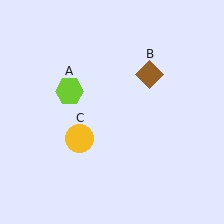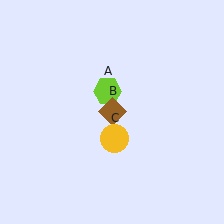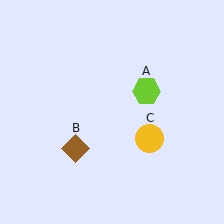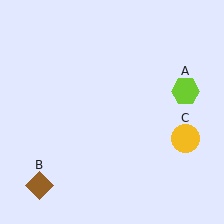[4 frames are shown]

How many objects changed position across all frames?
3 objects changed position: lime hexagon (object A), brown diamond (object B), yellow circle (object C).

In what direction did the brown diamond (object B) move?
The brown diamond (object B) moved down and to the left.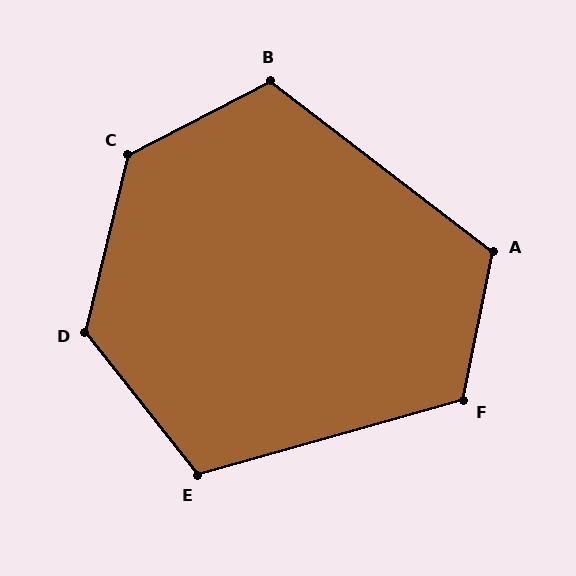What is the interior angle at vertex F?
Approximately 117 degrees (obtuse).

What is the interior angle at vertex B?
Approximately 115 degrees (obtuse).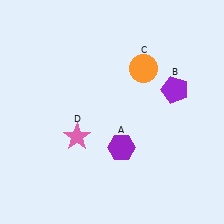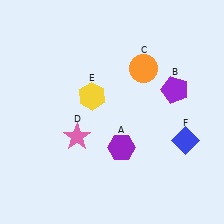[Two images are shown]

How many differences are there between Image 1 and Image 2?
There are 2 differences between the two images.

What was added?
A yellow hexagon (E), a blue diamond (F) were added in Image 2.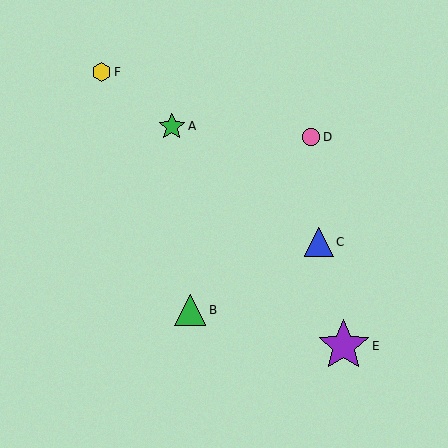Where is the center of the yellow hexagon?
The center of the yellow hexagon is at (101, 72).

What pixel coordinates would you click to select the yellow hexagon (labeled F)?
Click at (101, 72) to select the yellow hexagon F.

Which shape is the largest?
The purple star (labeled E) is the largest.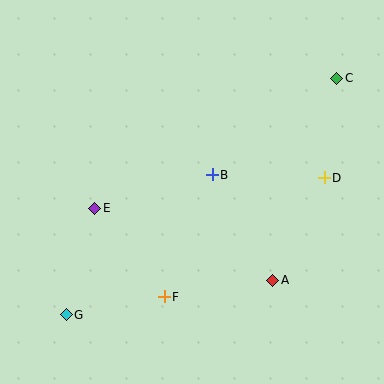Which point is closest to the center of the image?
Point B at (212, 175) is closest to the center.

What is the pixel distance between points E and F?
The distance between E and F is 112 pixels.